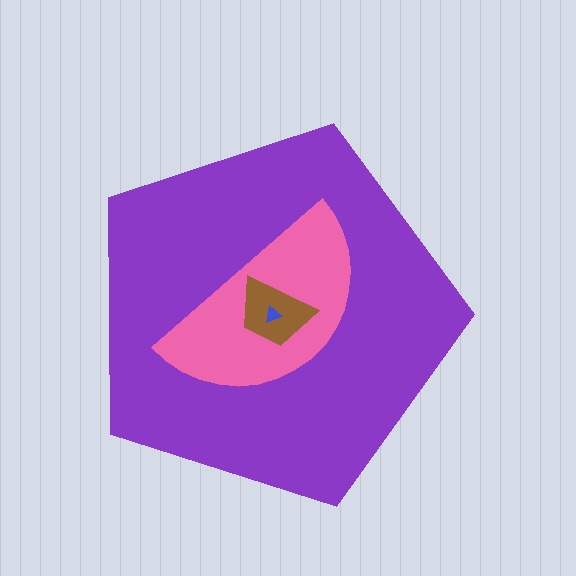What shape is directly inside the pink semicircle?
The brown trapezoid.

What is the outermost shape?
The purple pentagon.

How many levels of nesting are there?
4.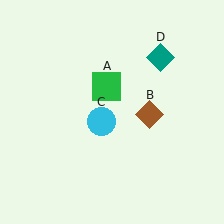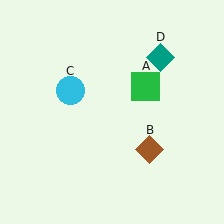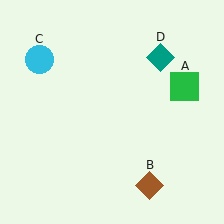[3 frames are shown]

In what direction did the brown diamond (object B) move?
The brown diamond (object B) moved down.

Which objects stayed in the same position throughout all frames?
Teal diamond (object D) remained stationary.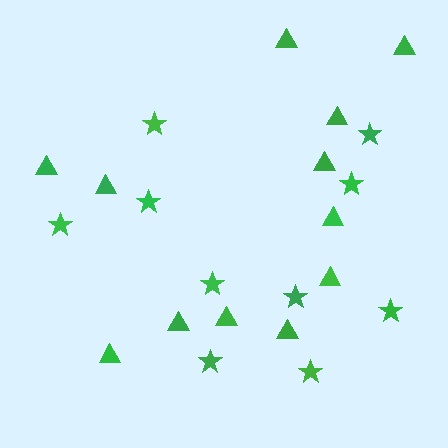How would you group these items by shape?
There are 2 groups: one group of triangles (12) and one group of stars (10).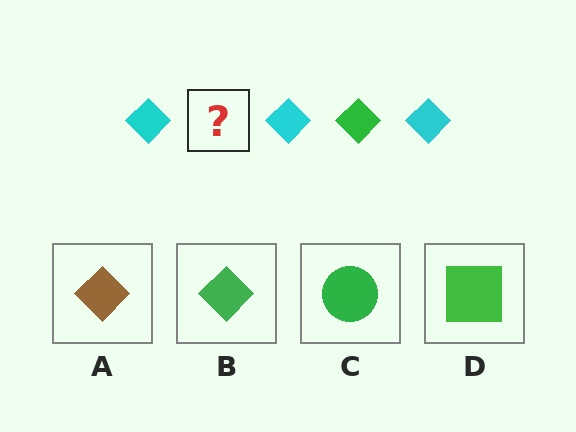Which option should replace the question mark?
Option B.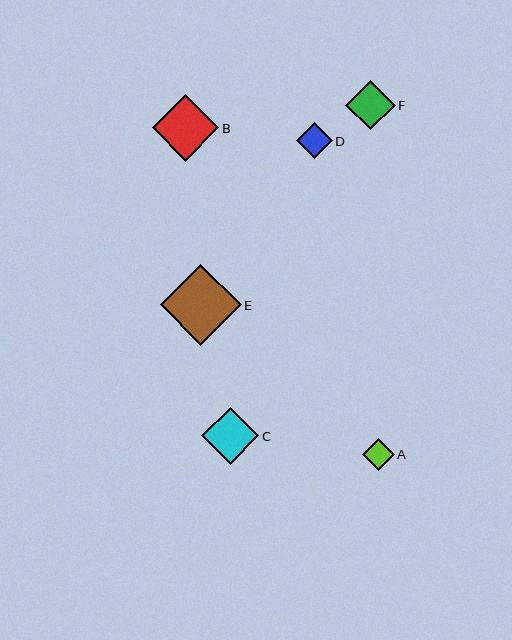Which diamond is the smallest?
Diamond A is the smallest with a size of approximately 32 pixels.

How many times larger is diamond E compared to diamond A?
Diamond E is approximately 2.6 times the size of diamond A.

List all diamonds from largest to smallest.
From largest to smallest: E, B, C, F, D, A.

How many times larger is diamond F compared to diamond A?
Diamond F is approximately 1.6 times the size of diamond A.